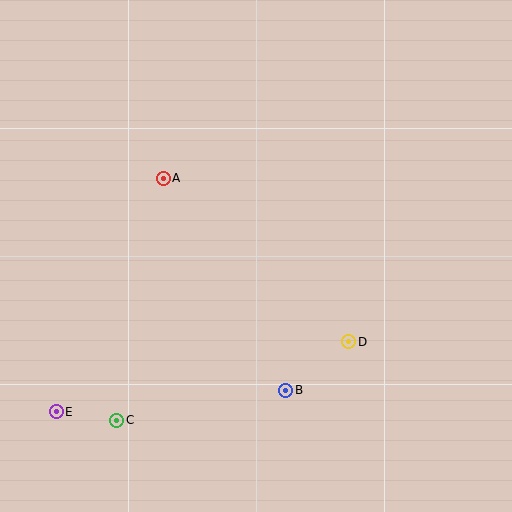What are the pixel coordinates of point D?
Point D is at (349, 342).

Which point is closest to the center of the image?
Point A at (163, 178) is closest to the center.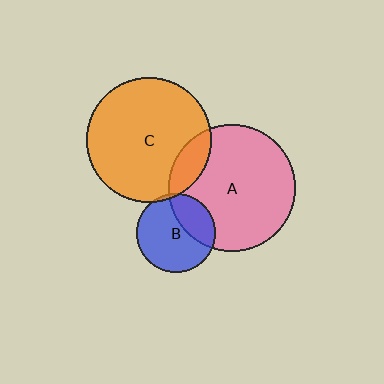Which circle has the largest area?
Circle A (pink).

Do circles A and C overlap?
Yes.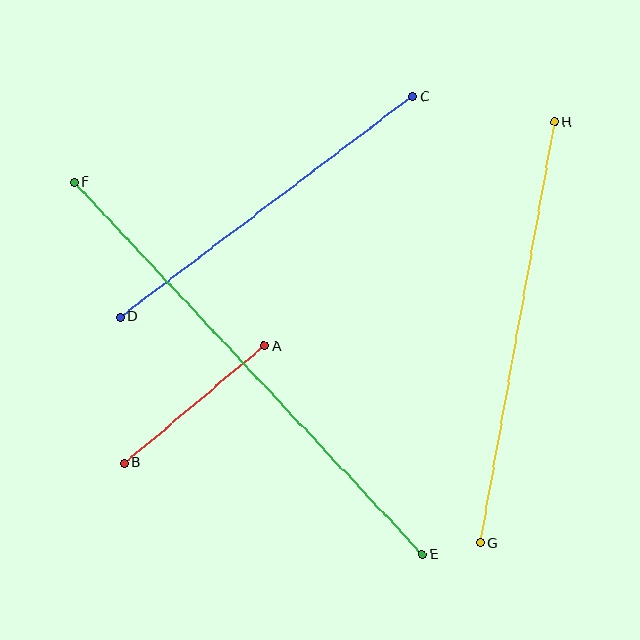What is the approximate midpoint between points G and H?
The midpoint is at approximately (518, 333) pixels.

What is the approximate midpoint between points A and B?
The midpoint is at approximately (195, 404) pixels.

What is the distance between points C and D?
The distance is approximately 366 pixels.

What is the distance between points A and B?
The distance is approximately 182 pixels.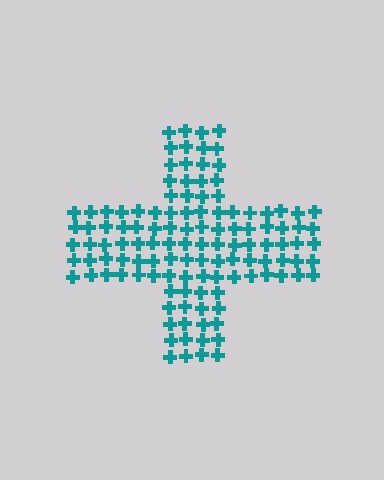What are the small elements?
The small elements are crosses.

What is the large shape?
The large shape is a cross.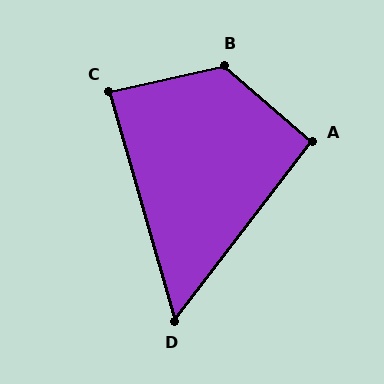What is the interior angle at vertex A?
Approximately 93 degrees (approximately right).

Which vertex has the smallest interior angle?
D, at approximately 53 degrees.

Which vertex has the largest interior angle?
B, at approximately 127 degrees.